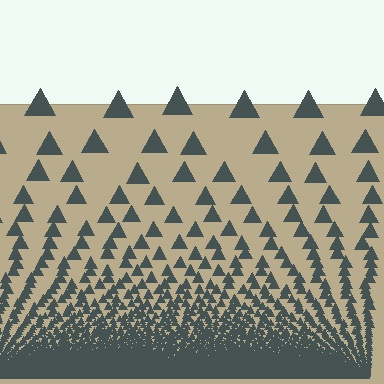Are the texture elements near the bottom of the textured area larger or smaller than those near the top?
Smaller. The gradient is inverted — elements near the bottom are smaller and denser.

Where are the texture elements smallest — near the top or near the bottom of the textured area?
Near the bottom.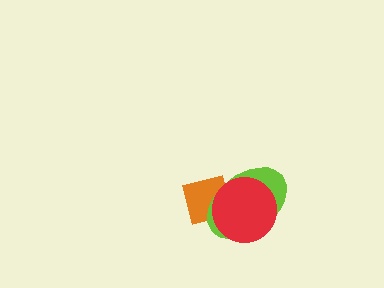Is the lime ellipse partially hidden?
Yes, it is partially covered by another shape.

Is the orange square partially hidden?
Yes, it is partially covered by another shape.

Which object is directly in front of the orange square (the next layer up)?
The lime ellipse is directly in front of the orange square.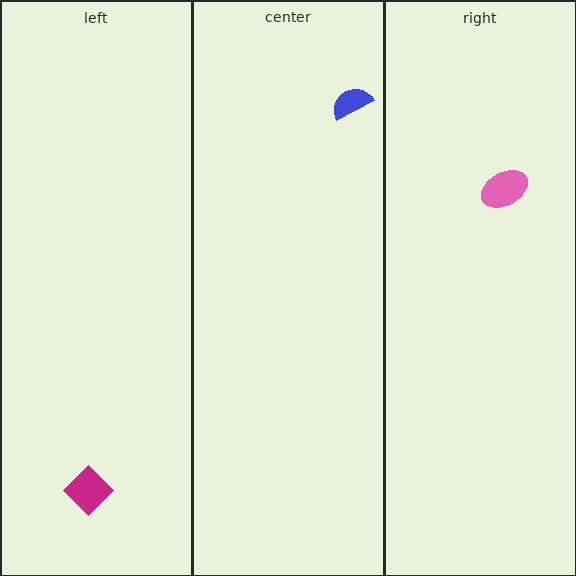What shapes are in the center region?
The blue semicircle.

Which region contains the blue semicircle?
The center region.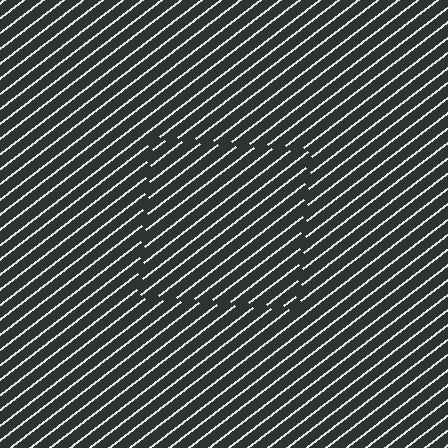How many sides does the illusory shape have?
4 sides — the line-ends trace a square.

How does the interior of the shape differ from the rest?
The interior of the shape contains the same grating, shifted by half a period — the contour is defined by the phase discontinuity where line-ends from the inner and outer gratings abut.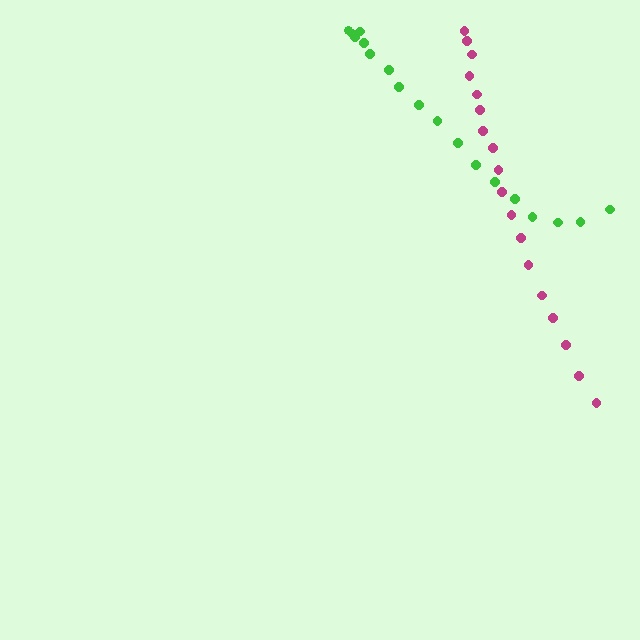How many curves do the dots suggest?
There are 2 distinct paths.